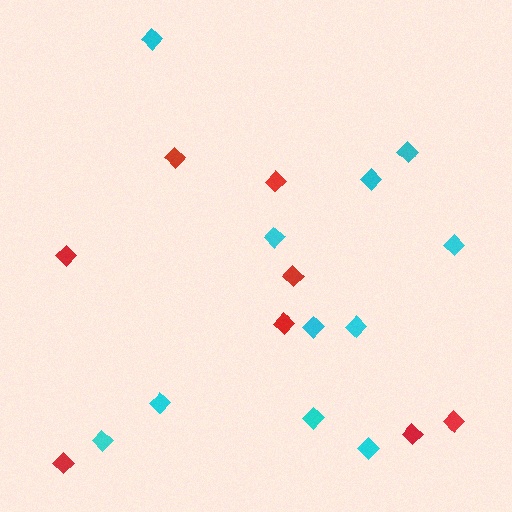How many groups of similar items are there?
There are 2 groups: one group of red diamonds (8) and one group of cyan diamonds (11).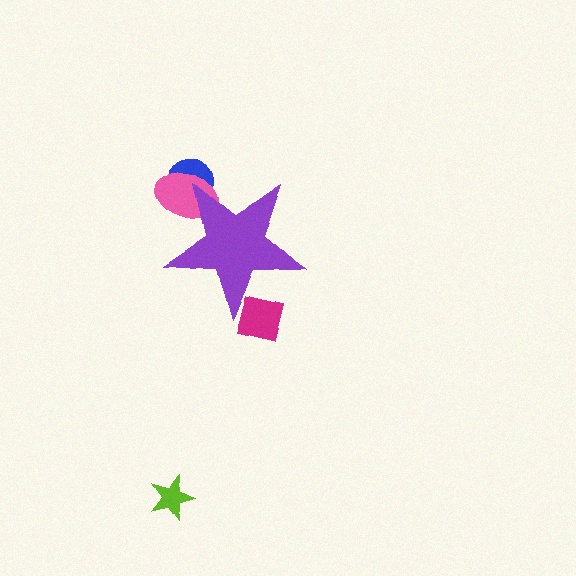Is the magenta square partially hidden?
Yes, the magenta square is partially hidden behind the purple star.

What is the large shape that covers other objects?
A purple star.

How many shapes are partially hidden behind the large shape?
3 shapes are partially hidden.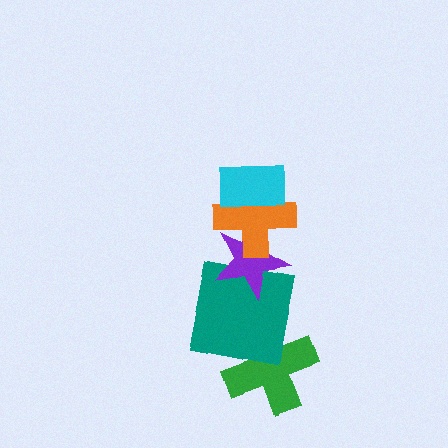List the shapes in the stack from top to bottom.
From top to bottom: the cyan rectangle, the orange cross, the purple star, the teal square, the green cross.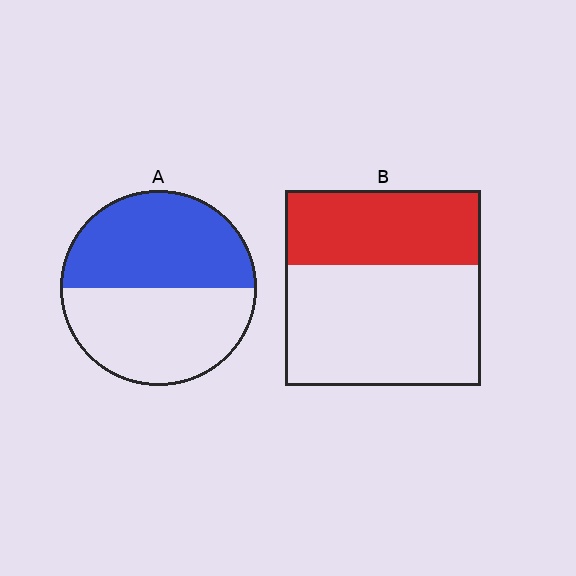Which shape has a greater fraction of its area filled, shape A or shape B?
Shape A.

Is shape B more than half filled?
No.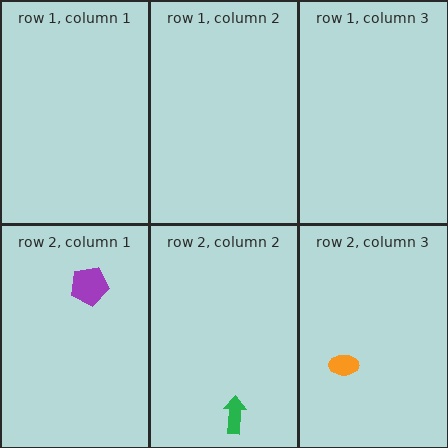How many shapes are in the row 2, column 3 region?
1.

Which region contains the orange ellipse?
The row 2, column 3 region.